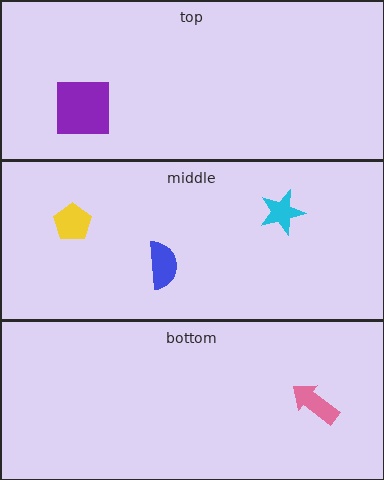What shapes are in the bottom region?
The pink arrow.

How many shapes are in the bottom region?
1.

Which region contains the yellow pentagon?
The middle region.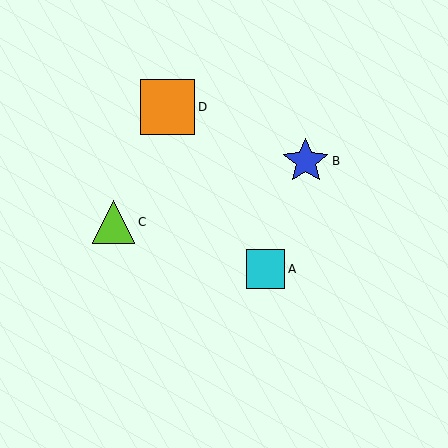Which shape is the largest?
The orange square (labeled D) is the largest.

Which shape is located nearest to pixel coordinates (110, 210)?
The lime triangle (labeled C) at (113, 222) is nearest to that location.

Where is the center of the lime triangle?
The center of the lime triangle is at (113, 222).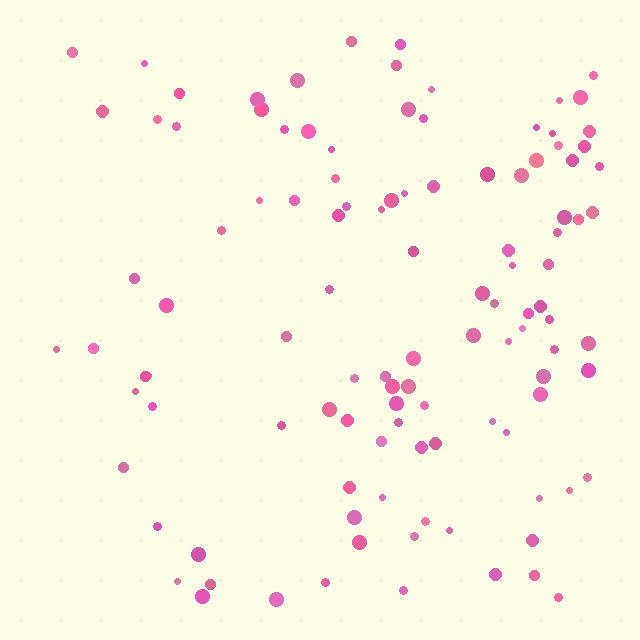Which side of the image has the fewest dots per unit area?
The left.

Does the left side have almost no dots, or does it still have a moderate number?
Still a moderate number, just noticeably fewer than the right.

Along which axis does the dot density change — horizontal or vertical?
Horizontal.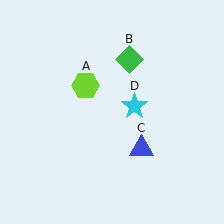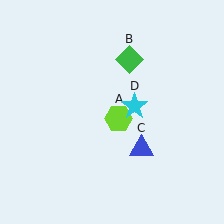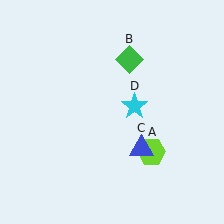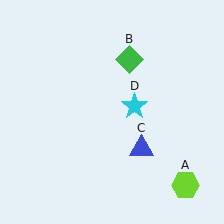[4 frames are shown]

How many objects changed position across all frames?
1 object changed position: lime hexagon (object A).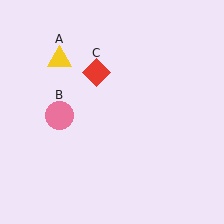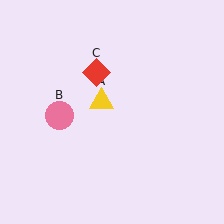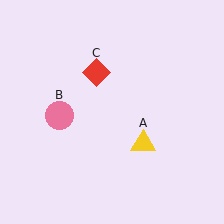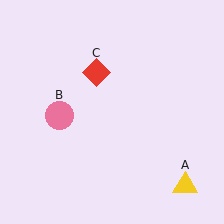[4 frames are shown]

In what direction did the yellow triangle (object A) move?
The yellow triangle (object A) moved down and to the right.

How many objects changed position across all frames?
1 object changed position: yellow triangle (object A).